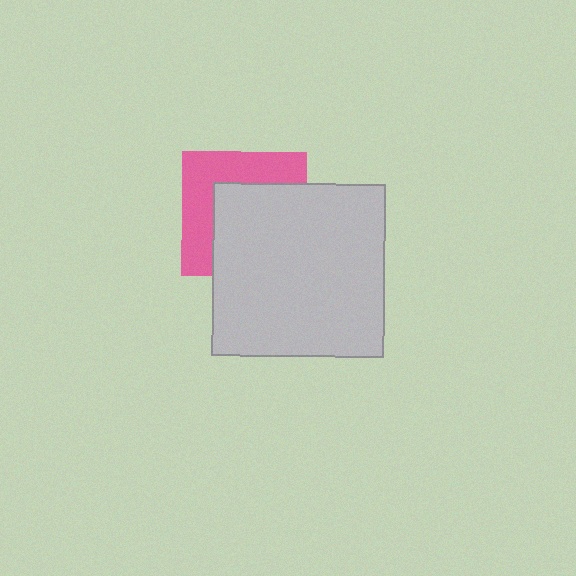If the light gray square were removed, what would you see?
You would see the complete pink square.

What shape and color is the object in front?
The object in front is a light gray square.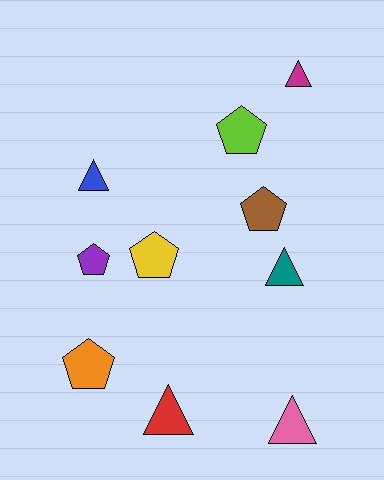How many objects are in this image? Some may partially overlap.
There are 10 objects.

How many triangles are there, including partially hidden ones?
There are 5 triangles.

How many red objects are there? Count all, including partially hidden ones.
There is 1 red object.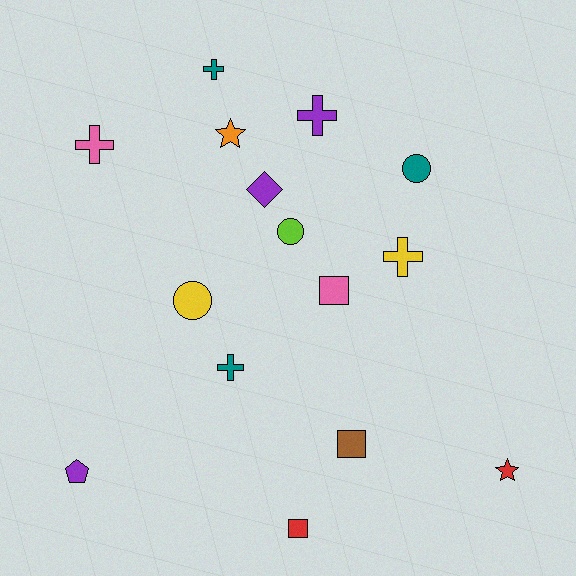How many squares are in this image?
There are 3 squares.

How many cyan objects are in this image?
There are no cyan objects.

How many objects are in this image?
There are 15 objects.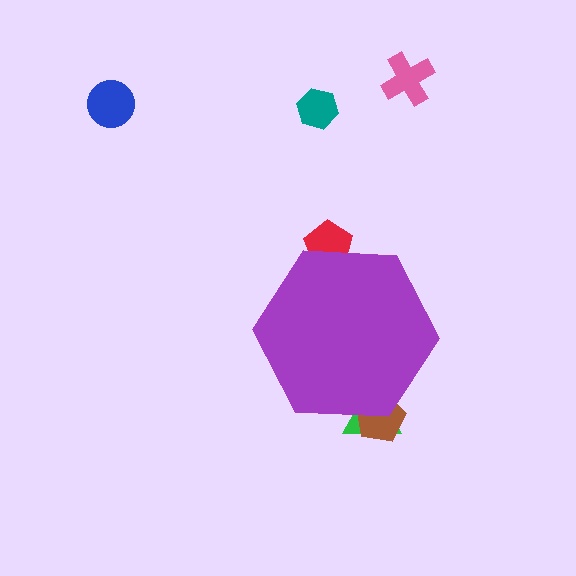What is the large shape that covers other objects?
A purple hexagon.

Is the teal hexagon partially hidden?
No, the teal hexagon is fully visible.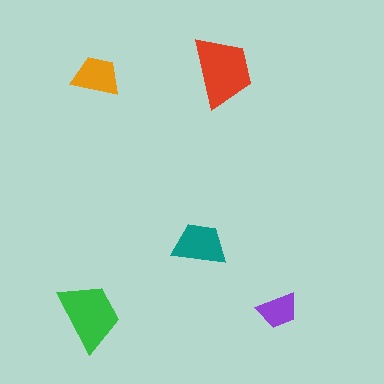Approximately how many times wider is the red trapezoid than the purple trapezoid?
About 1.5 times wider.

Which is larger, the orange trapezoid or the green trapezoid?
The green one.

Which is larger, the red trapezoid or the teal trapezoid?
The red one.